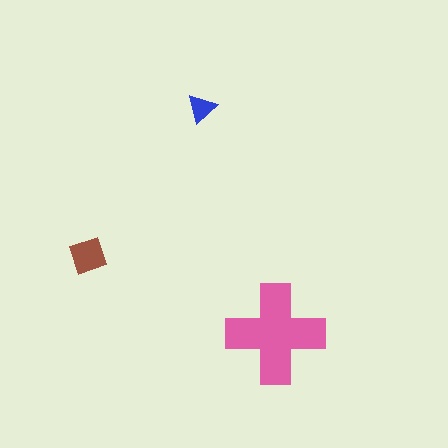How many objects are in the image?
There are 3 objects in the image.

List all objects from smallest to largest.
The blue triangle, the brown diamond, the pink cross.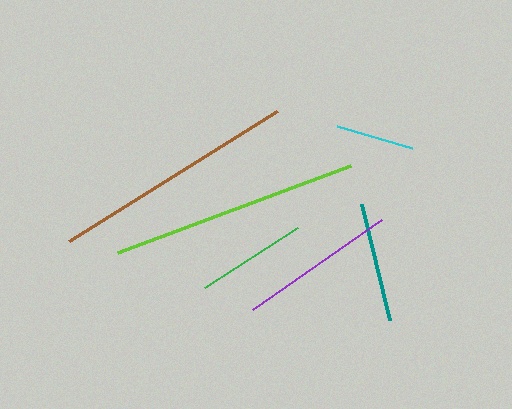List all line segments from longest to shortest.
From longest to shortest: lime, brown, purple, teal, green, cyan.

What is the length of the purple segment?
The purple segment is approximately 158 pixels long.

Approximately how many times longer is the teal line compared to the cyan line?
The teal line is approximately 1.5 times the length of the cyan line.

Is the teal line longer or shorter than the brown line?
The brown line is longer than the teal line.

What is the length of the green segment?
The green segment is approximately 111 pixels long.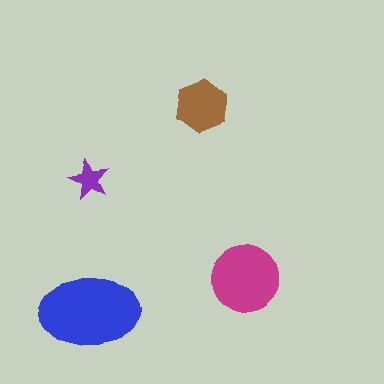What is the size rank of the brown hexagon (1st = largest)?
3rd.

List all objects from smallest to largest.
The purple star, the brown hexagon, the magenta circle, the blue ellipse.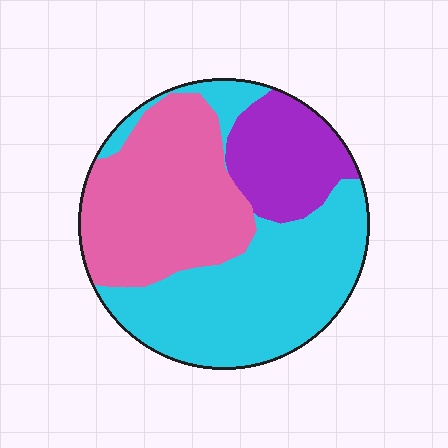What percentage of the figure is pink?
Pink takes up about three eighths (3/8) of the figure.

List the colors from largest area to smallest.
From largest to smallest: cyan, pink, purple.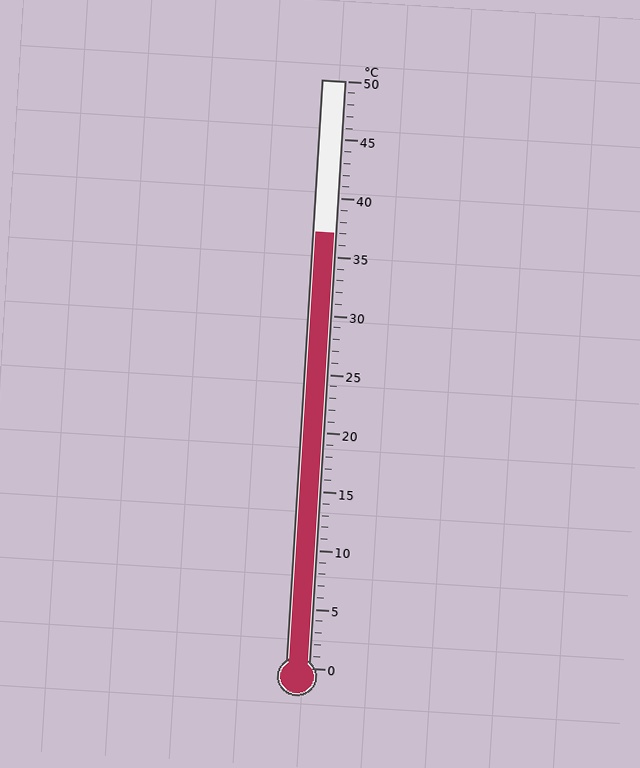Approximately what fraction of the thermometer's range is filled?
The thermometer is filled to approximately 75% of its range.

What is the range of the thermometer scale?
The thermometer scale ranges from 0°C to 50°C.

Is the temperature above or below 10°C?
The temperature is above 10°C.